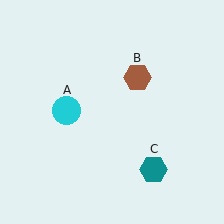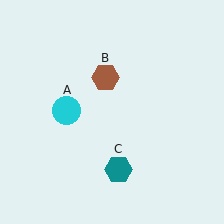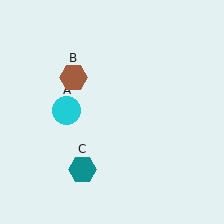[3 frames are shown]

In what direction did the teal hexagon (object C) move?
The teal hexagon (object C) moved left.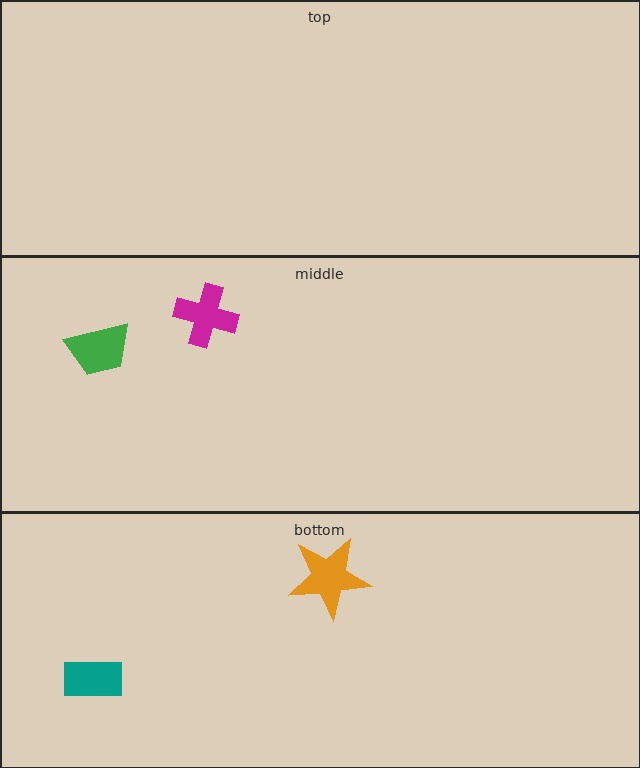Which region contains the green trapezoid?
The middle region.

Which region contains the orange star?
The bottom region.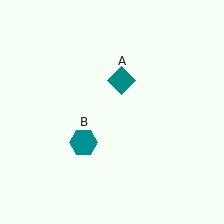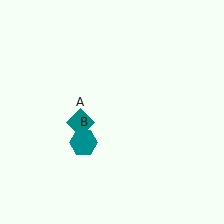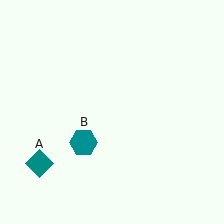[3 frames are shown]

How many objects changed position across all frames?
1 object changed position: teal diamond (object A).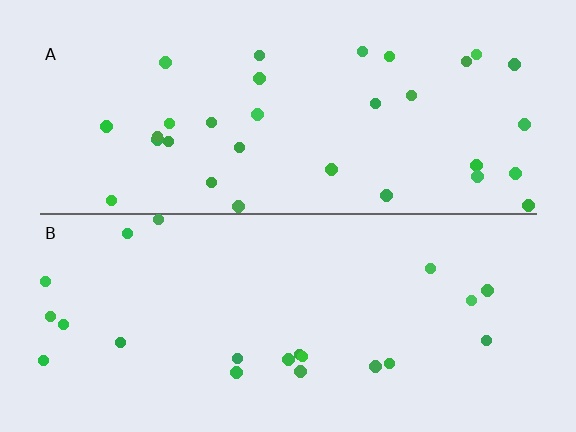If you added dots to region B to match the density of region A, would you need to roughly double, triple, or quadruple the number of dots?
Approximately double.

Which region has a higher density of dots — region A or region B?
A (the top).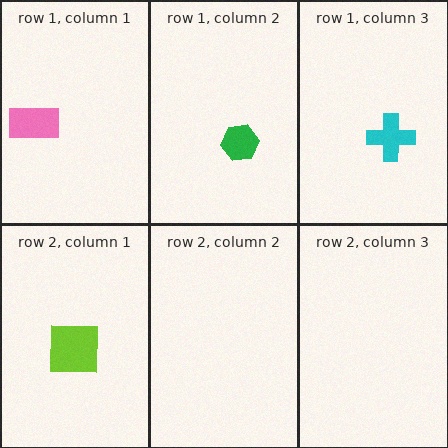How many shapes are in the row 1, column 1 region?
1.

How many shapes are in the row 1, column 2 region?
1.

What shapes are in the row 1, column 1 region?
The pink rectangle.